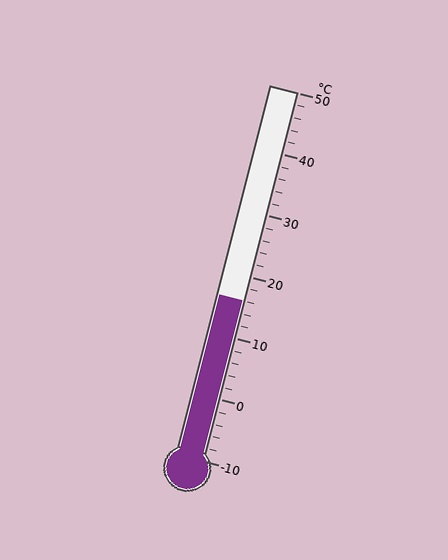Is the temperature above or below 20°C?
The temperature is below 20°C.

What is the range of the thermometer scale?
The thermometer scale ranges from -10°C to 50°C.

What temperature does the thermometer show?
The thermometer shows approximately 16°C.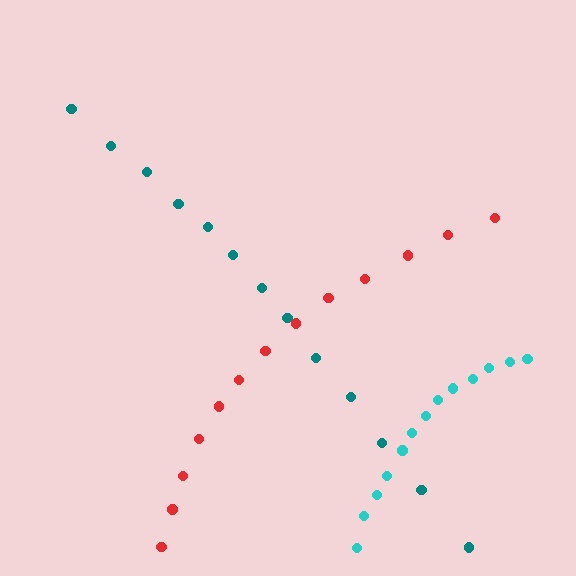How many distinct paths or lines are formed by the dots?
There are 3 distinct paths.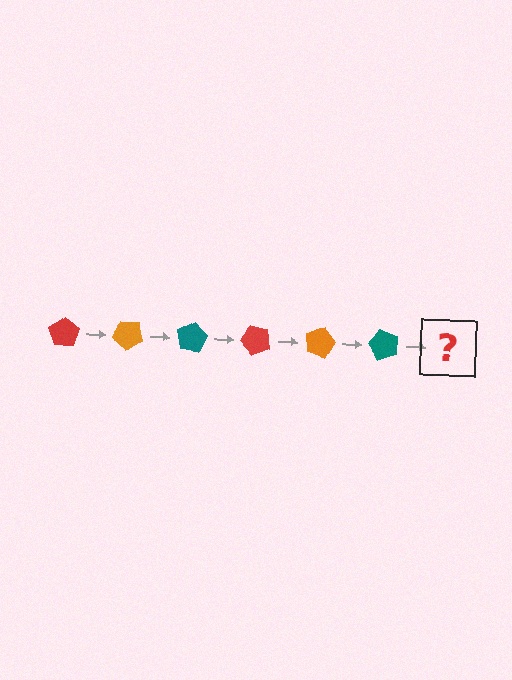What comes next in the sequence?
The next element should be a red pentagon, rotated 240 degrees from the start.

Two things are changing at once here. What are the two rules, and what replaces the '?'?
The two rules are that it rotates 40 degrees each step and the color cycles through red, orange, and teal. The '?' should be a red pentagon, rotated 240 degrees from the start.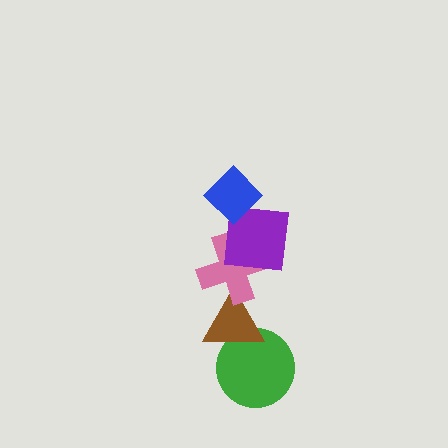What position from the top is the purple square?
The purple square is 2nd from the top.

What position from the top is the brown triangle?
The brown triangle is 4th from the top.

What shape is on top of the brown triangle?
The pink cross is on top of the brown triangle.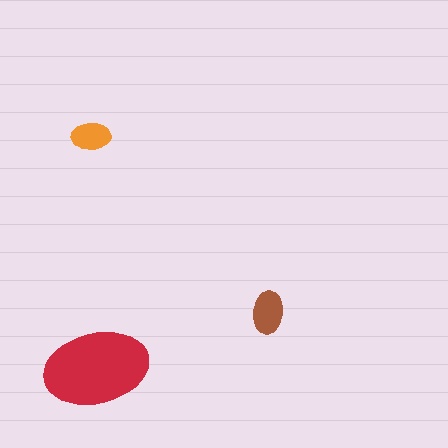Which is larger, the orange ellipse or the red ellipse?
The red one.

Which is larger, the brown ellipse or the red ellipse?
The red one.